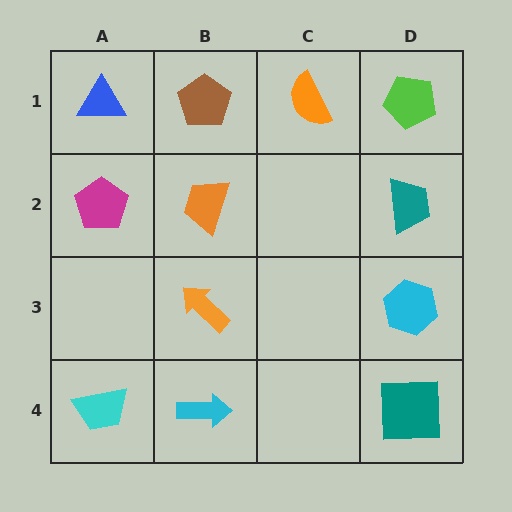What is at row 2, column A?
A magenta pentagon.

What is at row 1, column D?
A lime pentagon.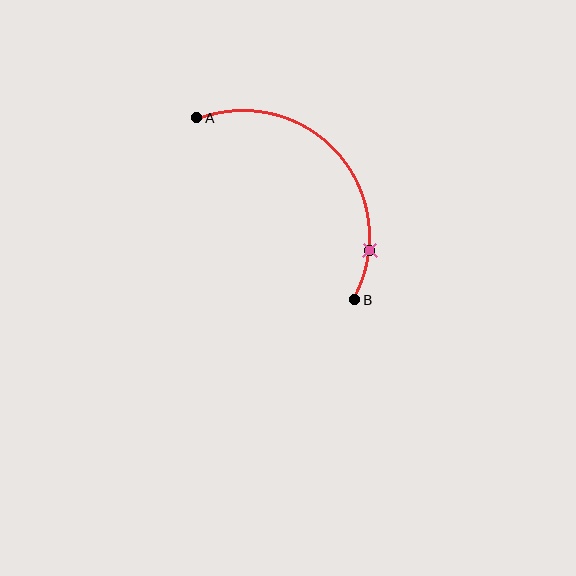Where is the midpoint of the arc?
The arc midpoint is the point on the curve farthest from the straight line joining A and B. It sits above and to the right of that line.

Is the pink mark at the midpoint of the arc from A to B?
No. The pink mark lies on the arc but is closer to endpoint B. The arc midpoint would be at the point on the curve equidistant along the arc from both A and B.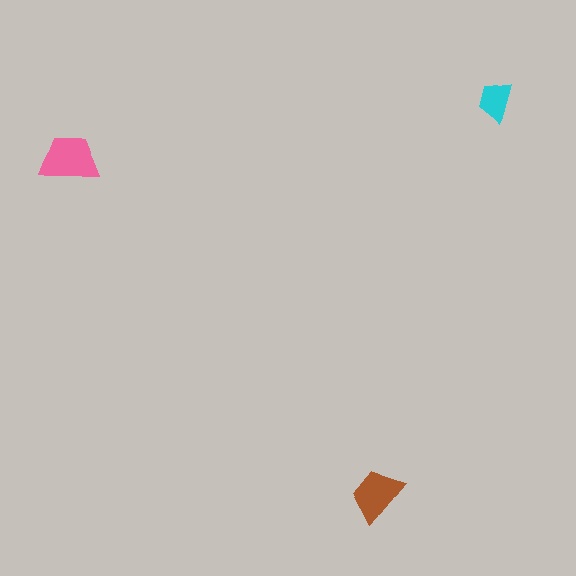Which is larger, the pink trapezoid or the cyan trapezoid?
The pink one.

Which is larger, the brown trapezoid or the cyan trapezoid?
The brown one.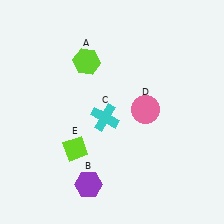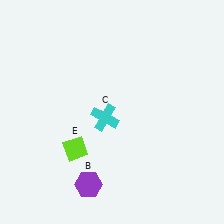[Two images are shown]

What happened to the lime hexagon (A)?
The lime hexagon (A) was removed in Image 2. It was in the top-left area of Image 1.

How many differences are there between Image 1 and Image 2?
There are 2 differences between the two images.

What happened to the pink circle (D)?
The pink circle (D) was removed in Image 2. It was in the top-right area of Image 1.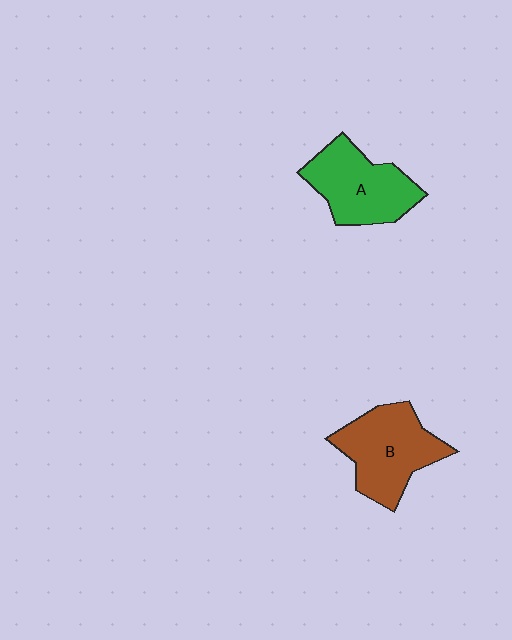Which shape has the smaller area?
Shape A (green).